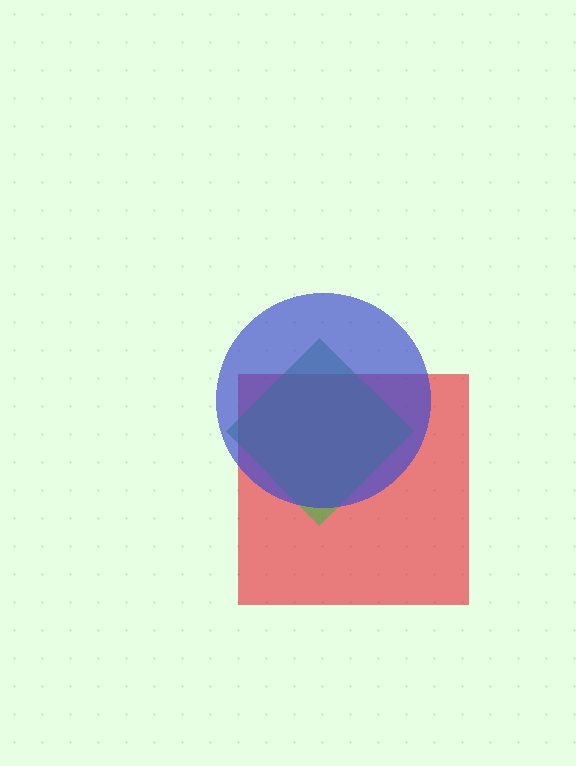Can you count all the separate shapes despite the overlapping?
Yes, there are 3 separate shapes.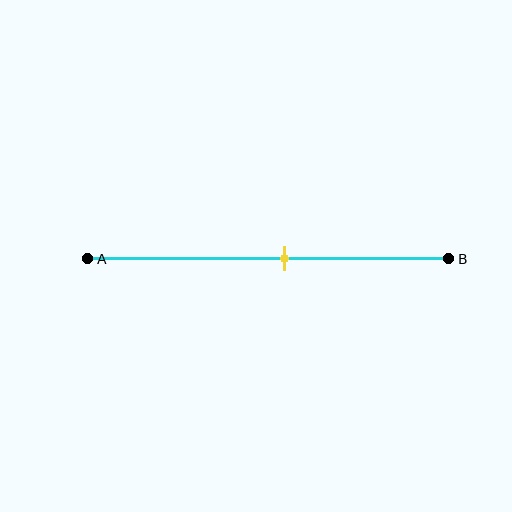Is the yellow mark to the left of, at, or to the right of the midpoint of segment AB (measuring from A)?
The yellow mark is to the right of the midpoint of segment AB.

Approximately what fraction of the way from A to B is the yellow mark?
The yellow mark is approximately 55% of the way from A to B.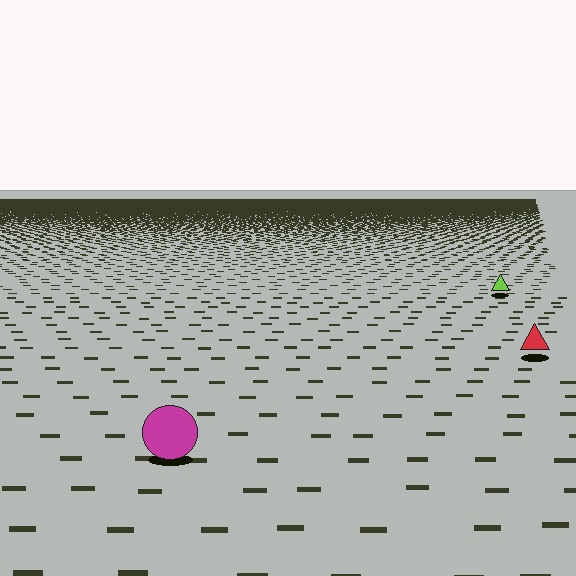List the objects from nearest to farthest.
From nearest to farthest: the magenta circle, the red triangle, the lime triangle.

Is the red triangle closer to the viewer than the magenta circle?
No. The magenta circle is closer — you can tell from the texture gradient: the ground texture is coarser near it.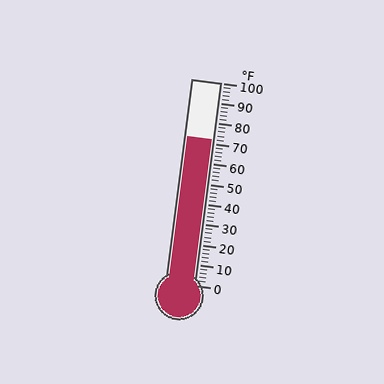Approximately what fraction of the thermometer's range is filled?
The thermometer is filled to approximately 70% of its range.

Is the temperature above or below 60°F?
The temperature is above 60°F.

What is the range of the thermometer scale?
The thermometer scale ranges from 0°F to 100°F.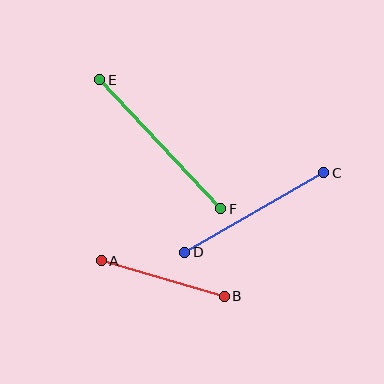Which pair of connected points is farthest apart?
Points E and F are farthest apart.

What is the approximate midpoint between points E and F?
The midpoint is at approximately (160, 144) pixels.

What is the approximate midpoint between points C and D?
The midpoint is at approximately (254, 212) pixels.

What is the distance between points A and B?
The distance is approximately 128 pixels.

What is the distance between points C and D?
The distance is approximately 160 pixels.